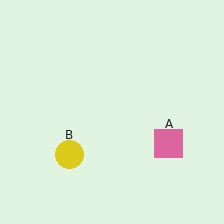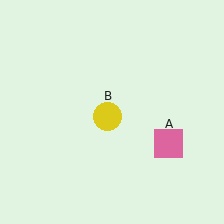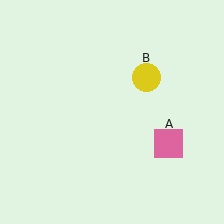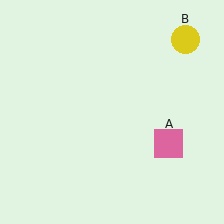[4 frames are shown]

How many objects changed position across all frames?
1 object changed position: yellow circle (object B).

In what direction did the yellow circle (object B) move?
The yellow circle (object B) moved up and to the right.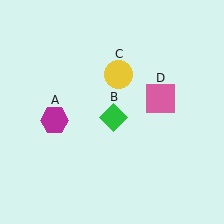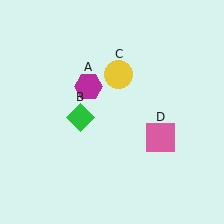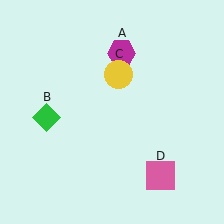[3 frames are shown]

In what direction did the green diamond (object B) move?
The green diamond (object B) moved left.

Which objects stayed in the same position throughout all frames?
Yellow circle (object C) remained stationary.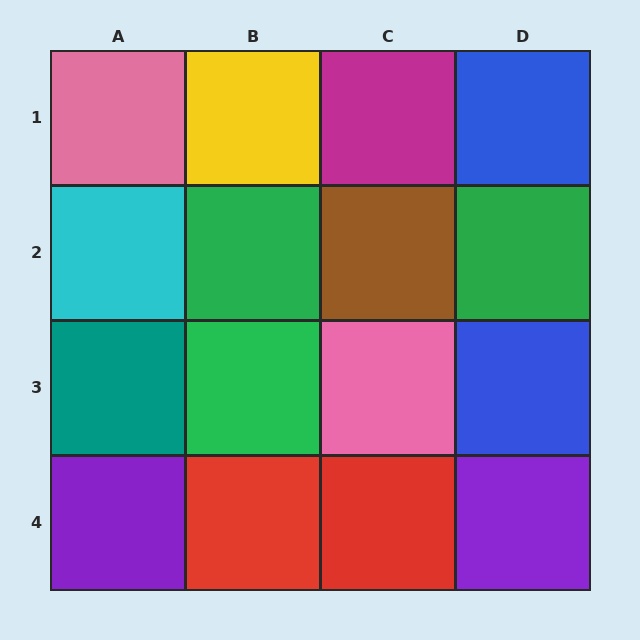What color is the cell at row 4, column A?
Purple.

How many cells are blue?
2 cells are blue.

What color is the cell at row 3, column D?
Blue.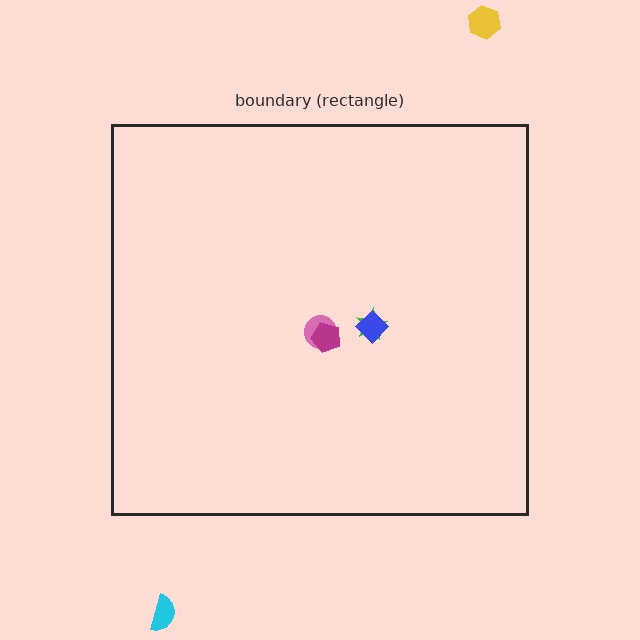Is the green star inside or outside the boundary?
Inside.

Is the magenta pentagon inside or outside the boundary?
Inside.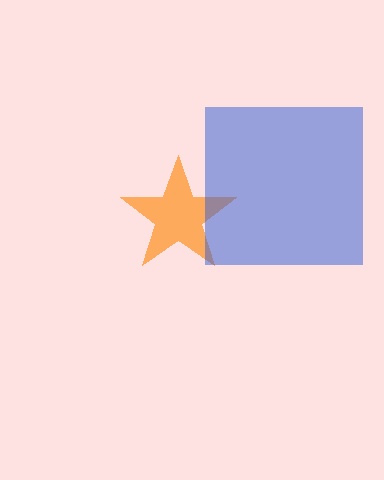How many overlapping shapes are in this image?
There are 2 overlapping shapes in the image.